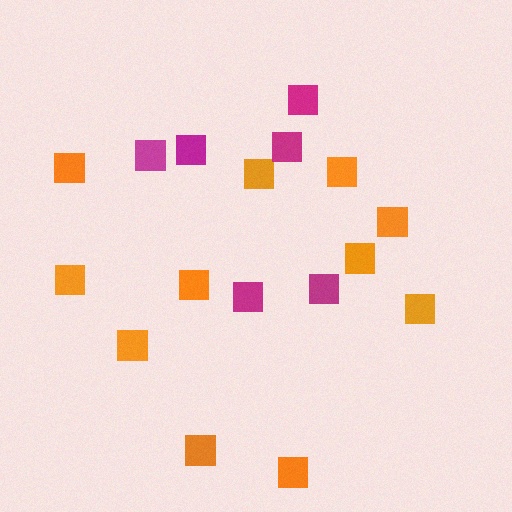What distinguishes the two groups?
There are 2 groups: one group of orange squares (11) and one group of magenta squares (6).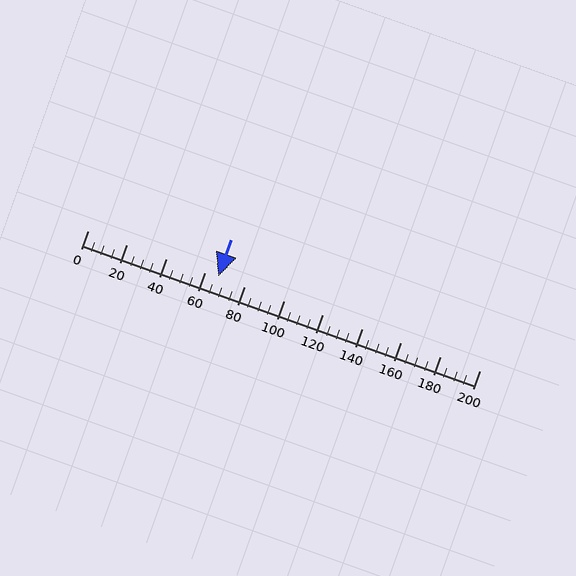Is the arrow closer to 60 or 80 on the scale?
The arrow is closer to 60.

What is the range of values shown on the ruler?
The ruler shows values from 0 to 200.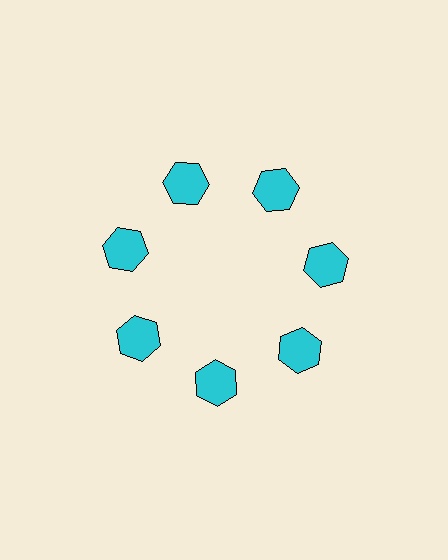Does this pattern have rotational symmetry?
Yes, this pattern has 7-fold rotational symmetry. It looks the same after rotating 51 degrees around the center.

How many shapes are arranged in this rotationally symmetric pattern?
There are 7 shapes, arranged in 7 groups of 1.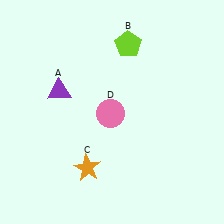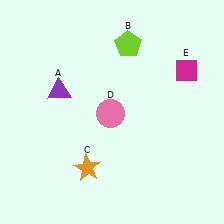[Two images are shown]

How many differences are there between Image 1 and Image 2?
There is 1 difference between the two images.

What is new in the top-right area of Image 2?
A magenta diamond (E) was added in the top-right area of Image 2.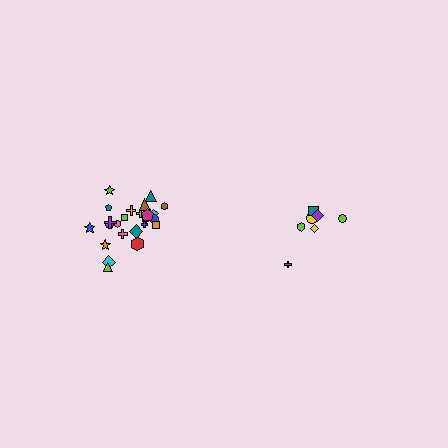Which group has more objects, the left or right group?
The left group.